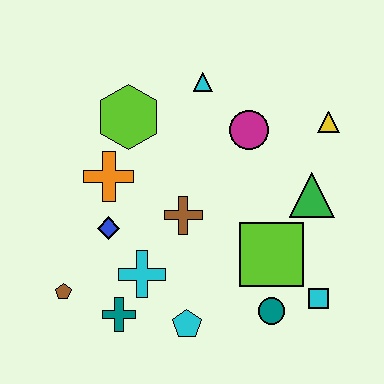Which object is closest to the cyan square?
The teal circle is closest to the cyan square.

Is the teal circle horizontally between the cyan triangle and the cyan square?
Yes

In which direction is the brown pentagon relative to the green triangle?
The brown pentagon is to the left of the green triangle.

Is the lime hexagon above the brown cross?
Yes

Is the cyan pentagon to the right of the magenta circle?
No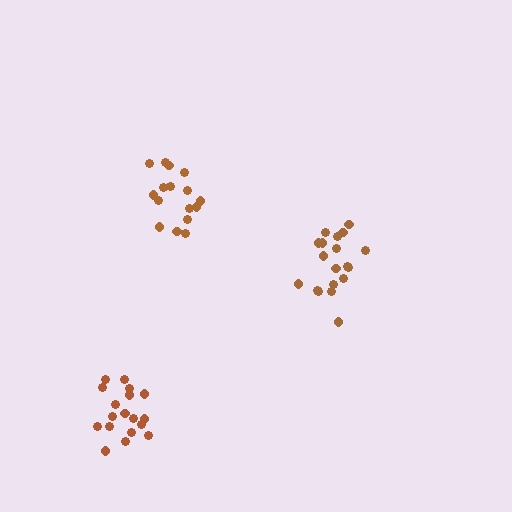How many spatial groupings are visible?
There are 3 spatial groupings.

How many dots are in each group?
Group 1: 18 dots, Group 2: 16 dots, Group 3: 19 dots (53 total).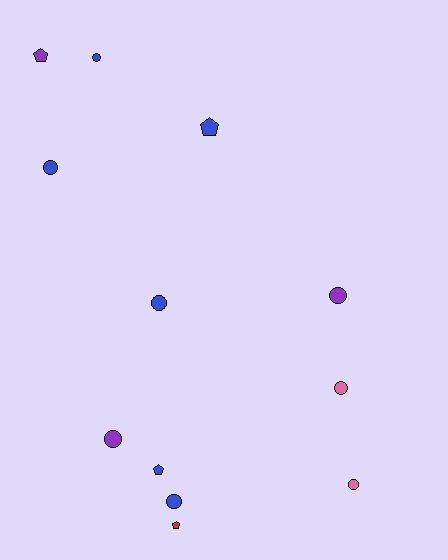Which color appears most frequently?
Blue, with 6 objects.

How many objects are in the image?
There are 12 objects.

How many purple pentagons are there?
There is 1 purple pentagon.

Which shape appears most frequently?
Circle, with 8 objects.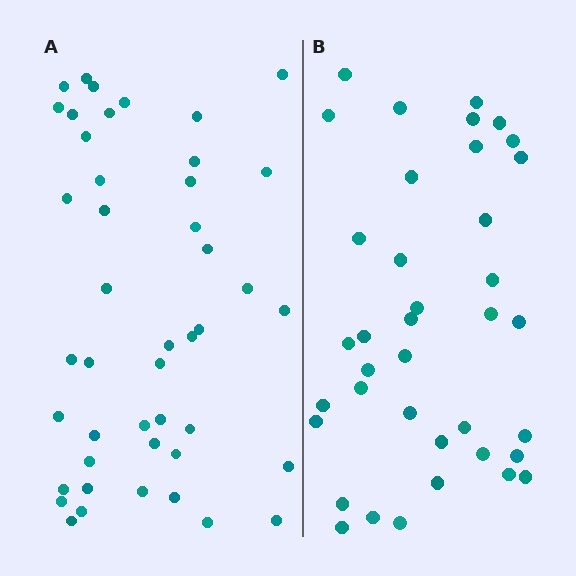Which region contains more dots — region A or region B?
Region A (the left region) has more dots.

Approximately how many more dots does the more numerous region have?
Region A has roughly 8 or so more dots than region B.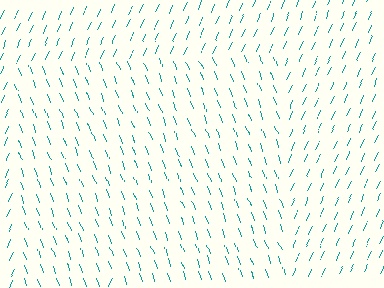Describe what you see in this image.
The image is filled with small teal line segments. A rectangle region in the image has lines oriented differently from the surrounding lines, creating a visible texture boundary.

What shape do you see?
I see a rectangle.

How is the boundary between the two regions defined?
The boundary is defined purely by a change in line orientation (approximately 45 degrees difference). All lines are the same color and thickness.